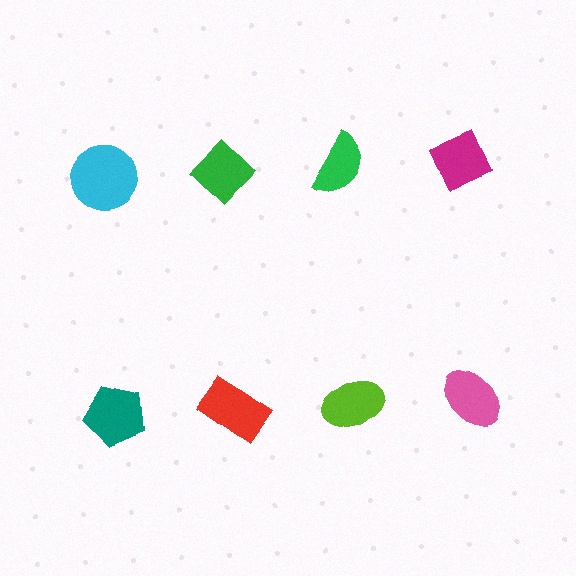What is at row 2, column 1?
A teal pentagon.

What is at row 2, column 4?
A pink ellipse.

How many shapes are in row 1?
4 shapes.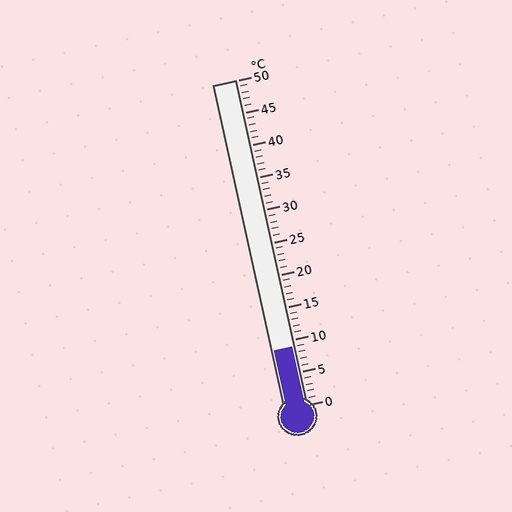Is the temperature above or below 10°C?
The temperature is below 10°C.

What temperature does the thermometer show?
The thermometer shows approximately 9°C.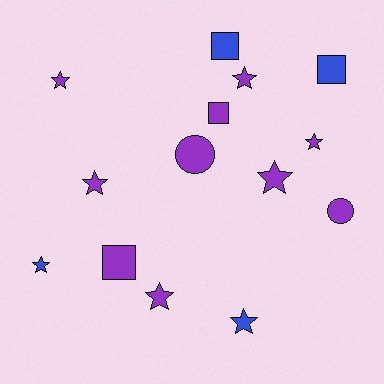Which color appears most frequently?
Purple, with 10 objects.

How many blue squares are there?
There are 2 blue squares.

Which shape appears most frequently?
Star, with 8 objects.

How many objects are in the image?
There are 14 objects.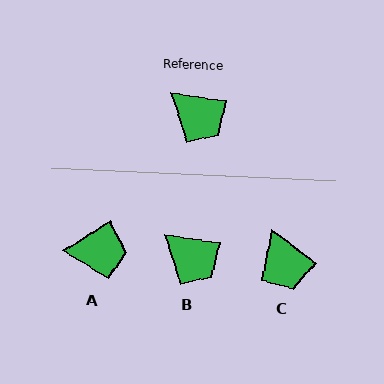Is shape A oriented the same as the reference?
No, it is off by about 42 degrees.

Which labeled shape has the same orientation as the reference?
B.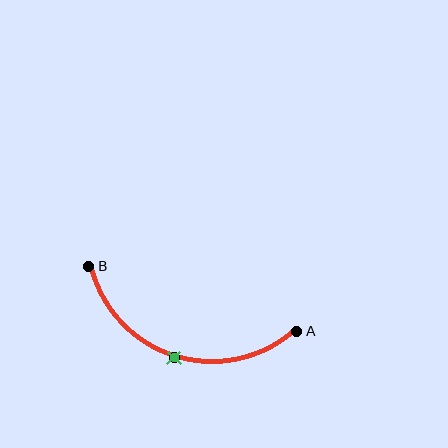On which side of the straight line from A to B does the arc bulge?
The arc bulges below the straight line connecting A and B.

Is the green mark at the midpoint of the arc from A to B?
Yes. The green mark lies on the arc at equal arc-length from both A and B — it is the arc midpoint.